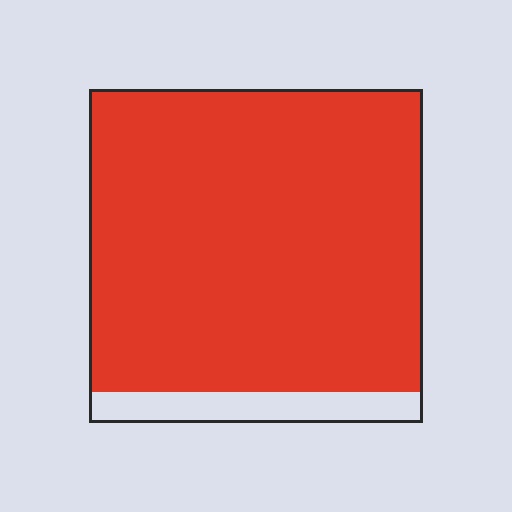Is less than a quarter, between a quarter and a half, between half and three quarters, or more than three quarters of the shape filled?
More than three quarters.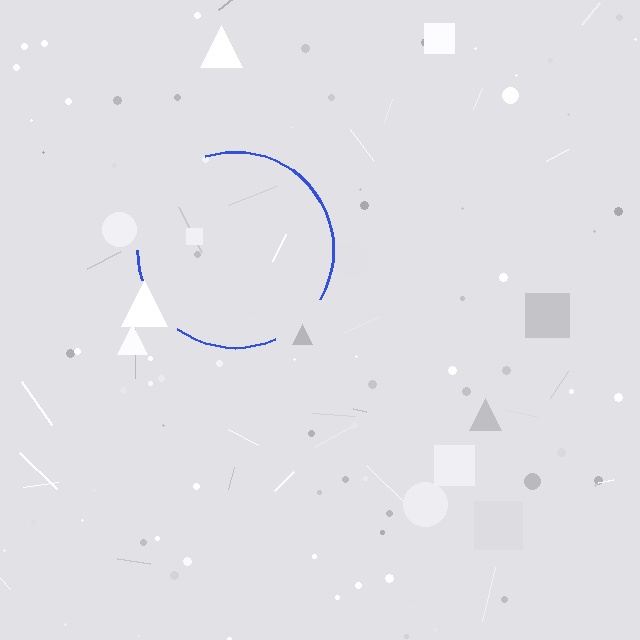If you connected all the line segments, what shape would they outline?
They would outline a circle.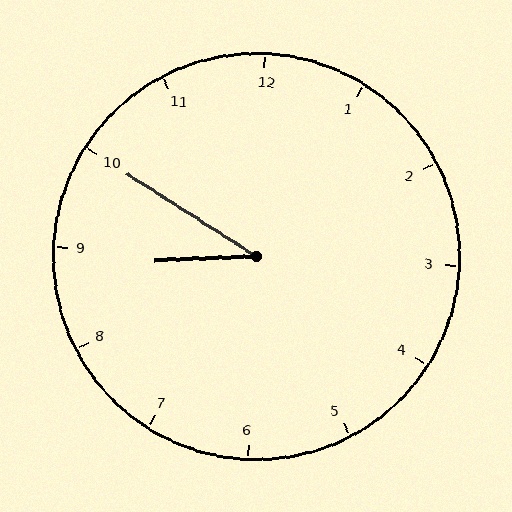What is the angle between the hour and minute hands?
Approximately 35 degrees.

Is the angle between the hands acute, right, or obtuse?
It is acute.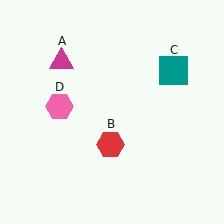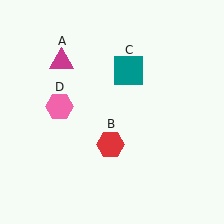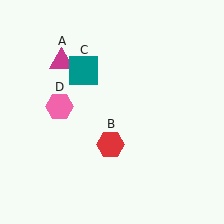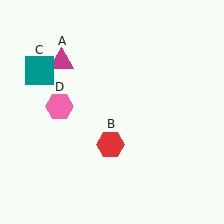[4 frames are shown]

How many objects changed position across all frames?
1 object changed position: teal square (object C).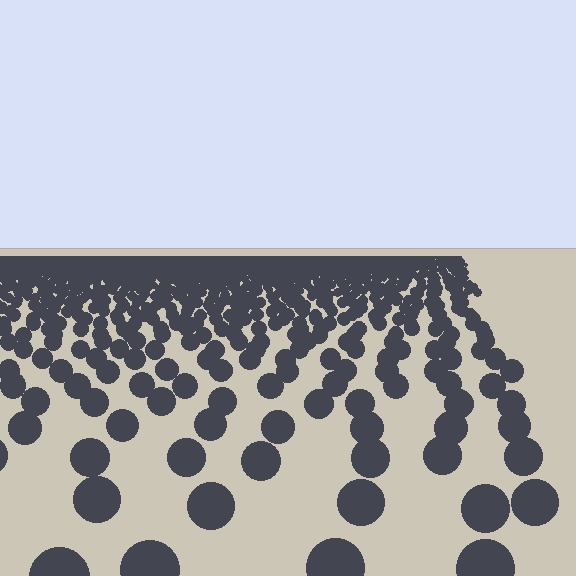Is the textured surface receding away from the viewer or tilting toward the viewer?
The surface is receding away from the viewer. Texture elements get smaller and denser toward the top.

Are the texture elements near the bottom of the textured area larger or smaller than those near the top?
Larger. Near the bottom, elements are closer to the viewer and appear at a bigger on-screen size.